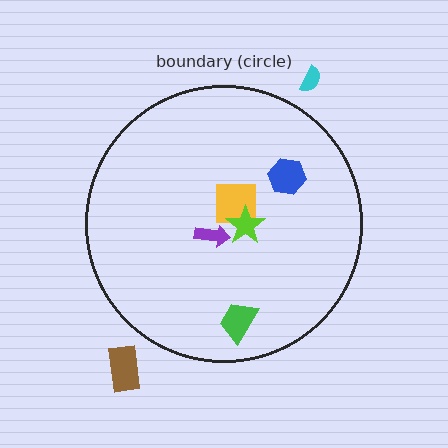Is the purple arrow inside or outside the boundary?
Inside.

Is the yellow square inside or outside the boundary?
Inside.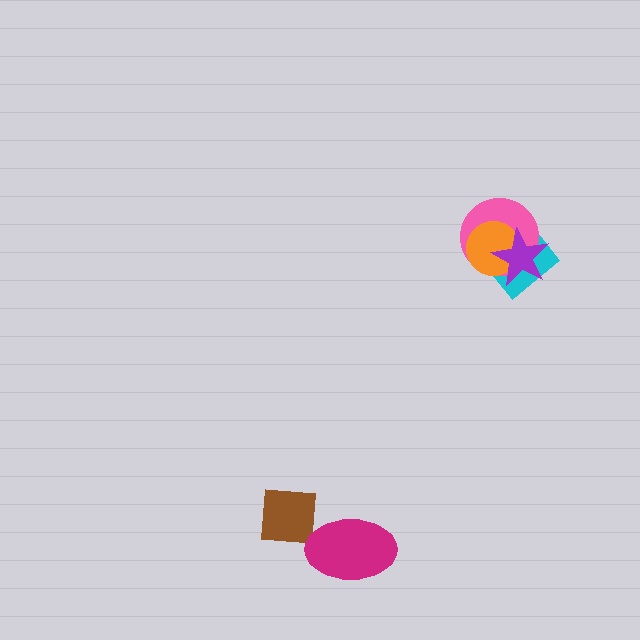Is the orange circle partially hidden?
Yes, it is partially covered by another shape.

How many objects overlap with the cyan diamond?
3 objects overlap with the cyan diamond.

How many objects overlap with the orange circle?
3 objects overlap with the orange circle.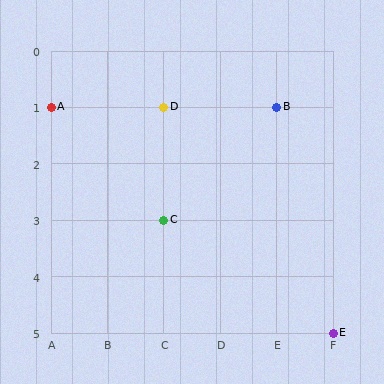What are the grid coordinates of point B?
Point B is at grid coordinates (E, 1).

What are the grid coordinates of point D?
Point D is at grid coordinates (C, 1).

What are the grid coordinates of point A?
Point A is at grid coordinates (A, 1).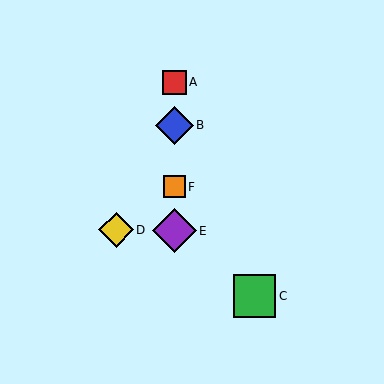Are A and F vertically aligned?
Yes, both are at x≈174.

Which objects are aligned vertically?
Objects A, B, E, F are aligned vertically.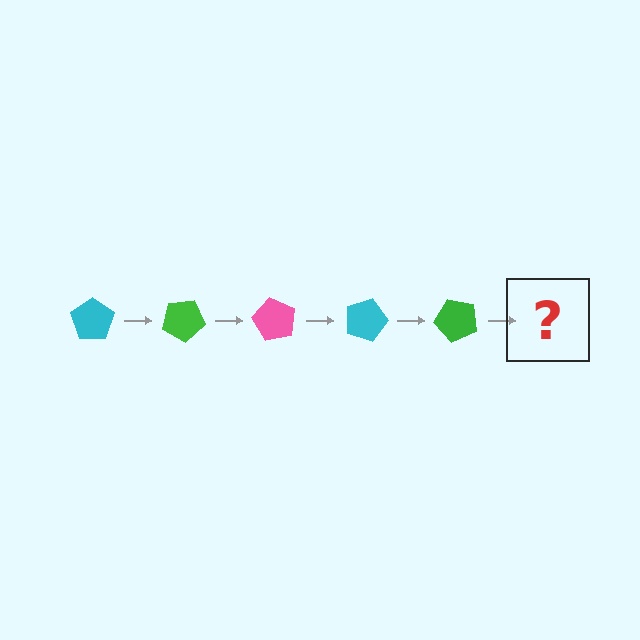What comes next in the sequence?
The next element should be a pink pentagon, rotated 150 degrees from the start.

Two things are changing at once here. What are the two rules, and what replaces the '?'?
The two rules are that it rotates 30 degrees each step and the color cycles through cyan, green, and pink. The '?' should be a pink pentagon, rotated 150 degrees from the start.